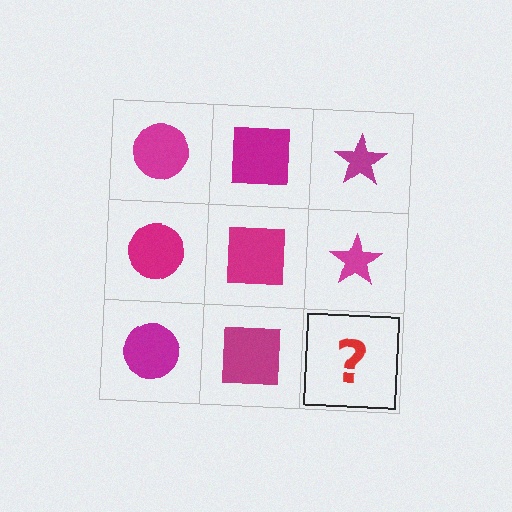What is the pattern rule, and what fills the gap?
The rule is that each column has a consistent shape. The gap should be filled with a magenta star.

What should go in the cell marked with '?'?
The missing cell should contain a magenta star.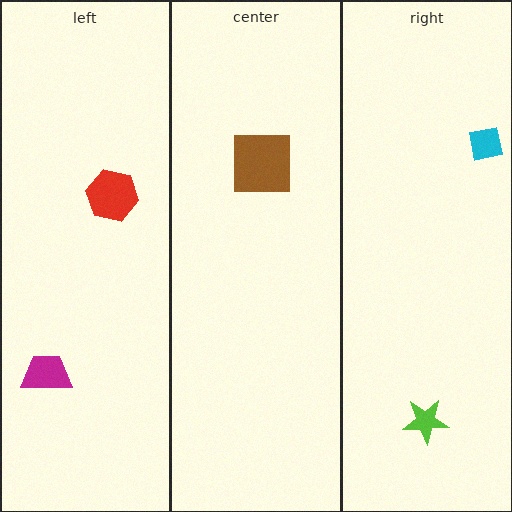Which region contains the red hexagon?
The left region.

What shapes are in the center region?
The brown square.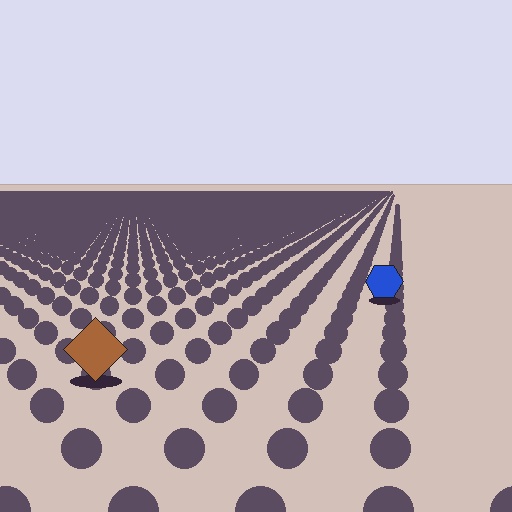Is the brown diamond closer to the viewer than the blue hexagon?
Yes. The brown diamond is closer — you can tell from the texture gradient: the ground texture is coarser near it.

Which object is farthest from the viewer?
The blue hexagon is farthest from the viewer. It appears smaller and the ground texture around it is denser.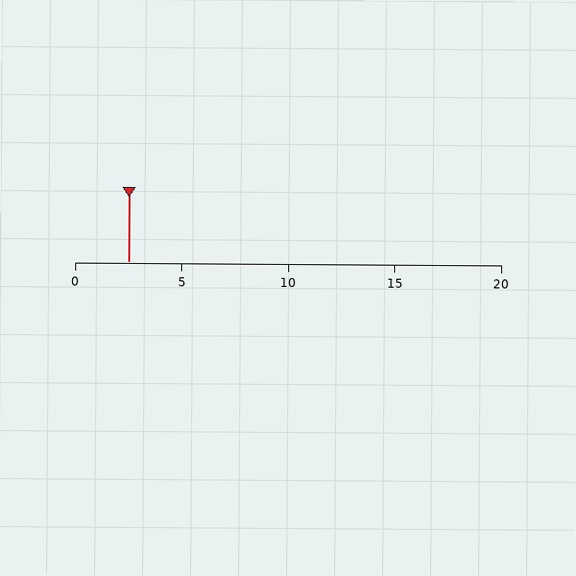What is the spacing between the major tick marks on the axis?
The major ticks are spaced 5 apart.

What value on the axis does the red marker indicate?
The marker indicates approximately 2.5.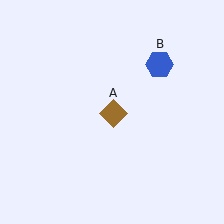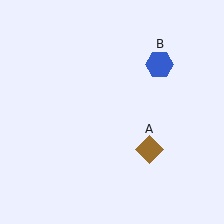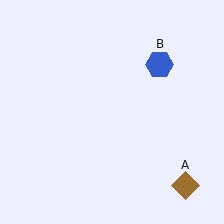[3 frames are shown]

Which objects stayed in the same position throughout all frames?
Blue hexagon (object B) remained stationary.